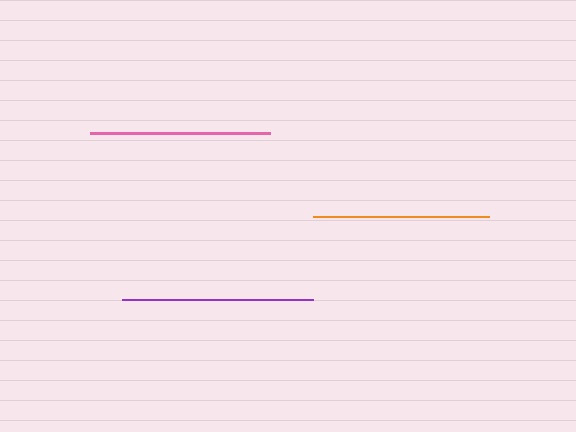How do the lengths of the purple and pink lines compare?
The purple and pink lines are approximately the same length.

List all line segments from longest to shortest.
From longest to shortest: purple, pink, orange.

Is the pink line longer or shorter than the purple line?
The purple line is longer than the pink line.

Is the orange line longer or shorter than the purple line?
The purple line is longer than the orange line.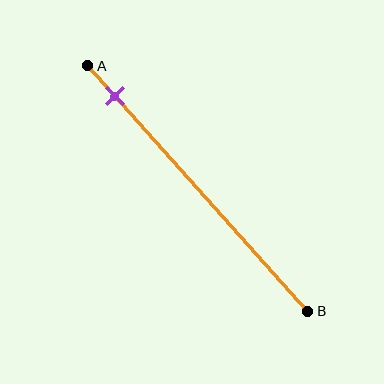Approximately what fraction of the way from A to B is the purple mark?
The purple mark is approximately 10% of the way from A to B.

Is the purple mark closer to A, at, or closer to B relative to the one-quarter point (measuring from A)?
The purple mark is closer to point A than the one-quarter point of segment AB.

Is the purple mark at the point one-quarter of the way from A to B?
No, the mark is at about 10% from A, not at the 25% one-quarter point.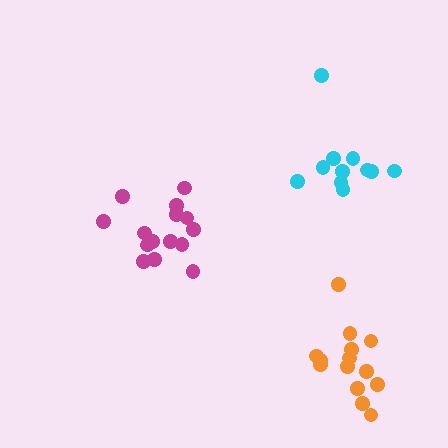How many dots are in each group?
Group 1: 11 dots, Group 2: 15 dots, Group 3: 14 dots (40 total).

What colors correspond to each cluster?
The clusters are colored: cyan, magenta, orange.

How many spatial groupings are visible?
There are 3 spatial groupings.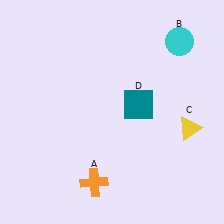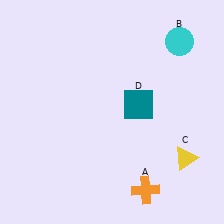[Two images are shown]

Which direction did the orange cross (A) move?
The orange cross (A) moved right.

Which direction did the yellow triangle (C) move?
The yellow triangle (C) moved down.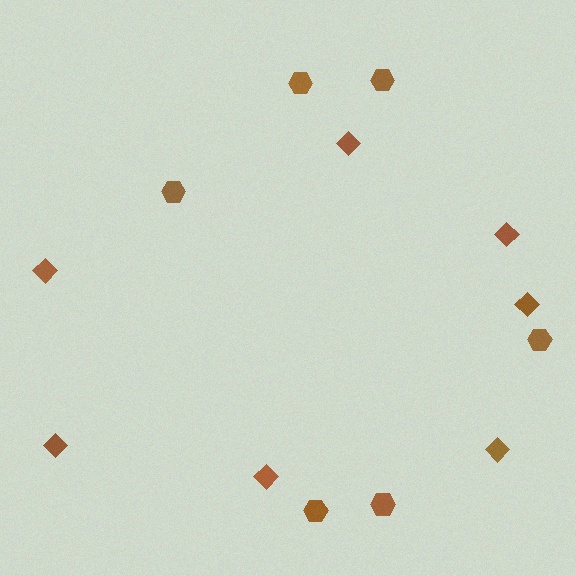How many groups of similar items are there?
There are 2 groups: one group of hexagons (6) and one group of diamonds (7).